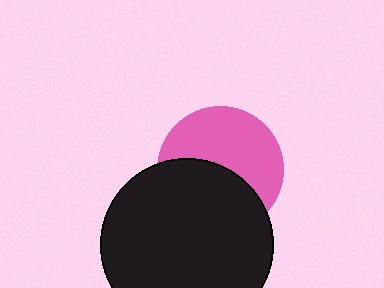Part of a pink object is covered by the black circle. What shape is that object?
It is a circle.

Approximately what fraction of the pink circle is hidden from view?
Roughly 46% of the pink circle is hidden behind the black circle.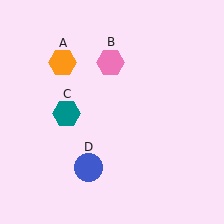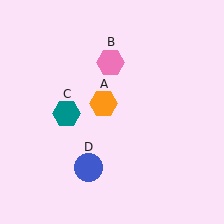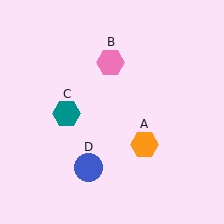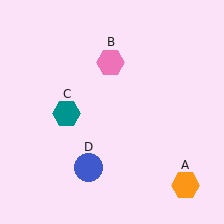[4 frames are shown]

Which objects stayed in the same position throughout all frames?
Pink hexagon (object B) and teal hexagon (object C) and blue circle (object D) remained stationary.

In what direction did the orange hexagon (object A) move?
The orange hexagon (object A) moved down and to the right.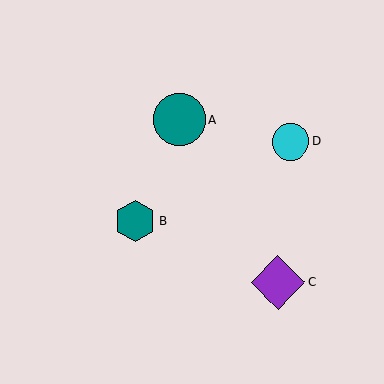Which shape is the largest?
The purple diamond (labeled C) is the largest.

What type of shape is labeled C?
Shape C is a purple diamond.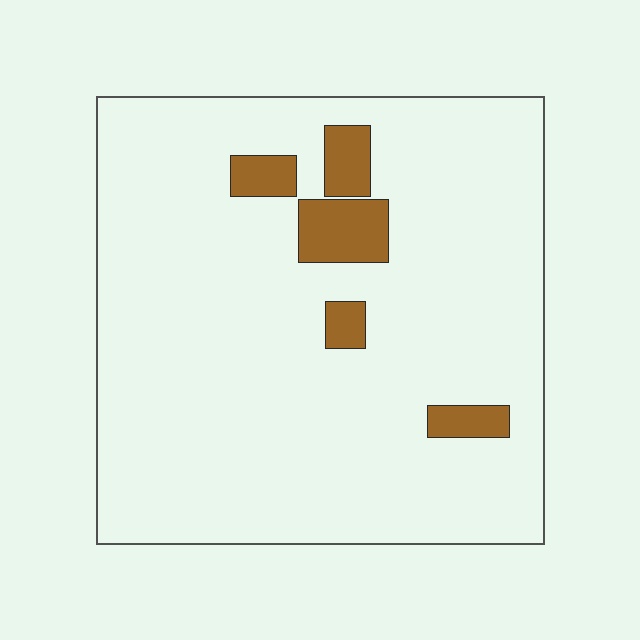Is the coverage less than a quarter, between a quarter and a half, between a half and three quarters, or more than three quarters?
Less than a quarter.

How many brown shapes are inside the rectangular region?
5.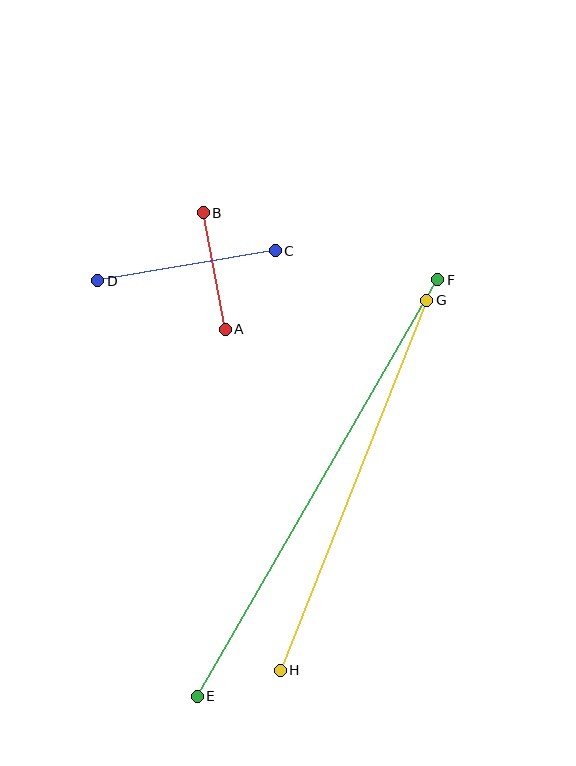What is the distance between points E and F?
The distance is approximately 481 pixels.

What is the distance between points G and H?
The distance is approximately 398 pixels.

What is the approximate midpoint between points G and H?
The midpoint is at approximately (353, 485) pixels.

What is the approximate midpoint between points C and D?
The midpoint is at approximately (187, 266) pixels.